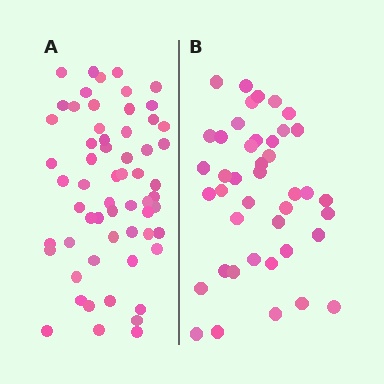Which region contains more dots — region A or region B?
Region A (the left region) has more dots.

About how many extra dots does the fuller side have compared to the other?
Region A has approximately 20 more dots than region B.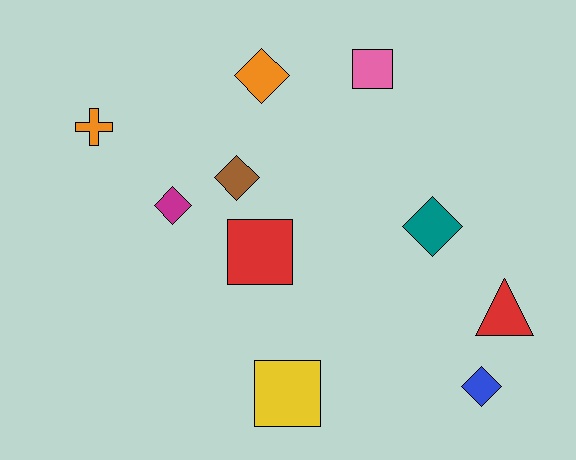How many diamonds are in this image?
There are 5 diamonds.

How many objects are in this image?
There are 10 objects.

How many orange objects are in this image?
There are 2 orange objects.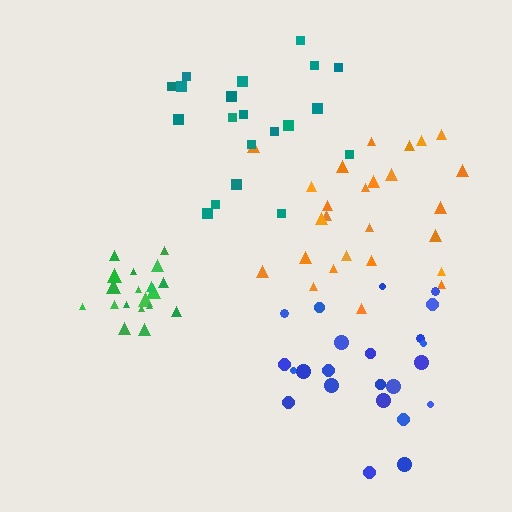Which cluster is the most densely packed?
Green.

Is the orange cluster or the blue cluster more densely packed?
Blue.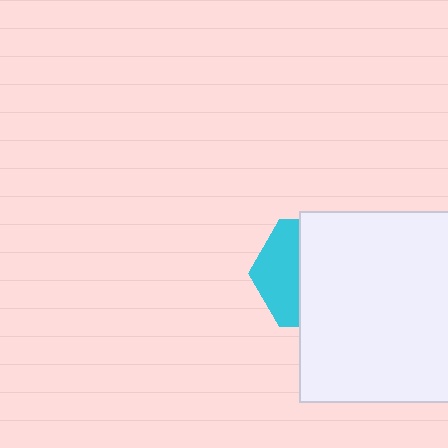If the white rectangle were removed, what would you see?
You would see the complete cyan hexagon.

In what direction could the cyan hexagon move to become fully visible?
The cyan hexagon could move left. That would shift it out from behind the white rectangle entirely.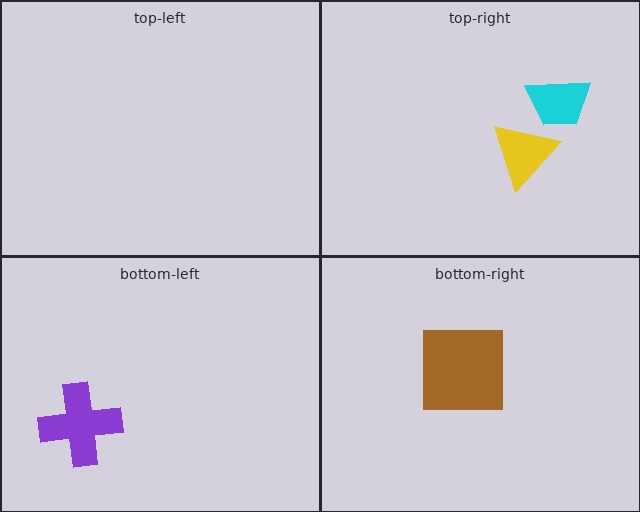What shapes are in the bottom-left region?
The purple cross.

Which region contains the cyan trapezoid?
The top-right region.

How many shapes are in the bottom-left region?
1.